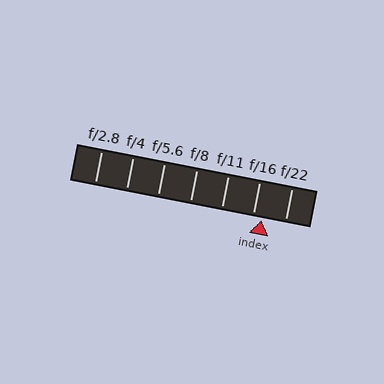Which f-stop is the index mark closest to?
The index mark is closest to f/16.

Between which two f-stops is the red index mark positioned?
The index mark is between f/16 and f/22.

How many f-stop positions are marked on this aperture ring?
There are 7 f-stop positions marked.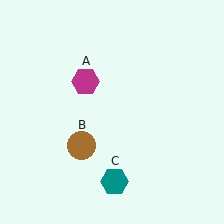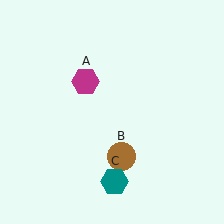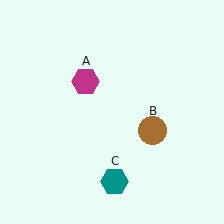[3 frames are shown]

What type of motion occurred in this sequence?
The brown circle (object B) rotated counterclockwise around the center of the scene.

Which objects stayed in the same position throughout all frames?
Magenta hexagon (object A) and teal hexagon (object C) remained stationary.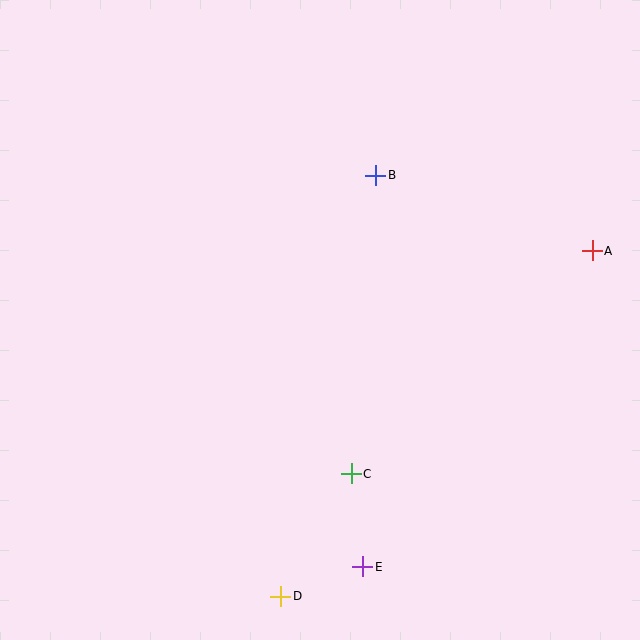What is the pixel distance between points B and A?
The distance between B and A is 229 pixels.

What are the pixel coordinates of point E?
Point E is at (363, 567).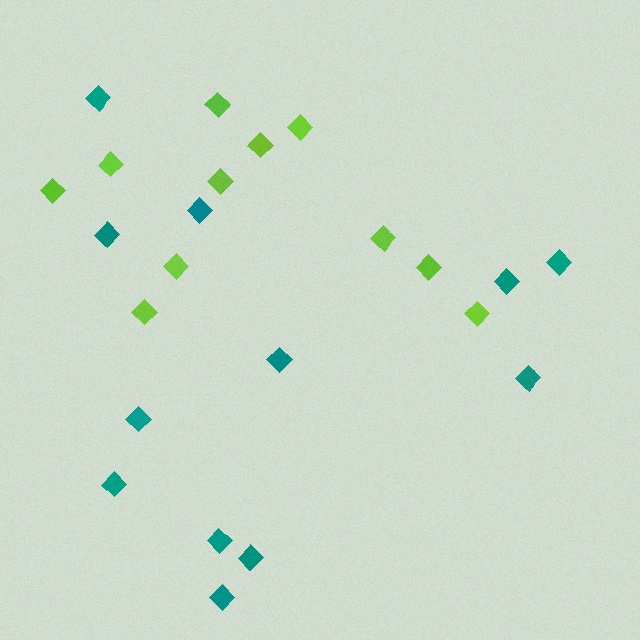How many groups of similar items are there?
There are 2 groups: one group of lime diamonds (11) and one group of teal diamonds (12).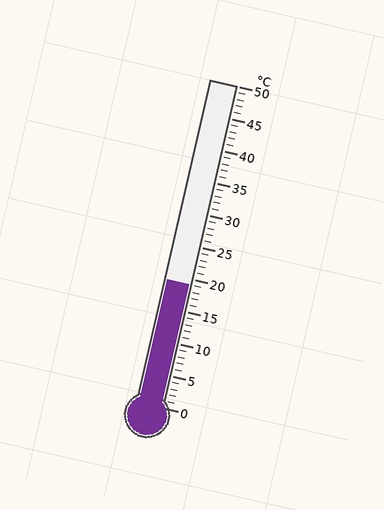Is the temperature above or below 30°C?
The temperature is below 30°C.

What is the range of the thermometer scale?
The thermometer scale ranges from 0°C to 50°C.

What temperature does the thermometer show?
The thermometer shows approximately 19°C.